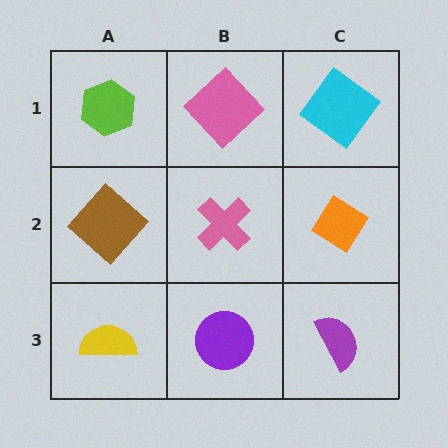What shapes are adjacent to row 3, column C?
An orange diamond (row 2, column C), a purple circle (row 3, column B).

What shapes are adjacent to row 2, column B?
A pink diamond (row 1, column B), a purple circle (row 3, column B), a brown diamond (row 2, column A), an orange diamond (row 2, column C).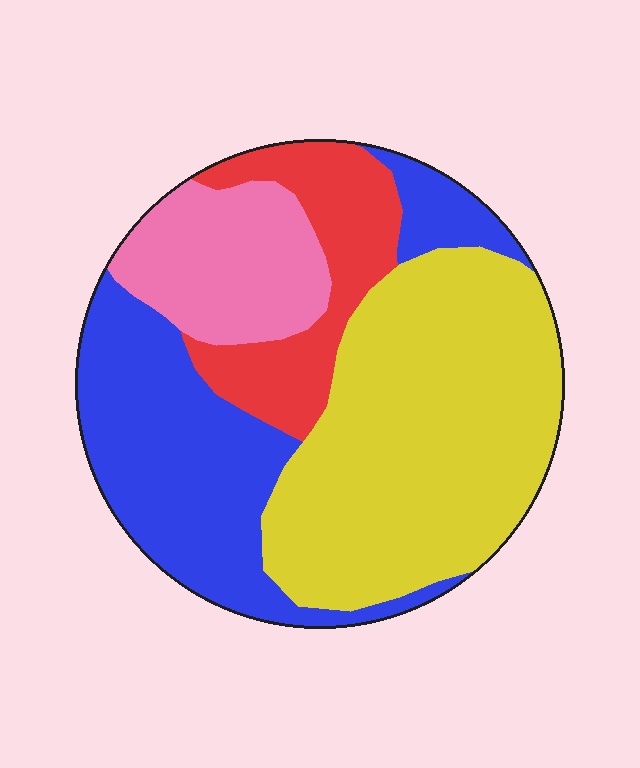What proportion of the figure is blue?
Blue covers roughly 30% of the figure.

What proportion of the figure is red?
Red covers 15% of the figure.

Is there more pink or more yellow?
Yellow.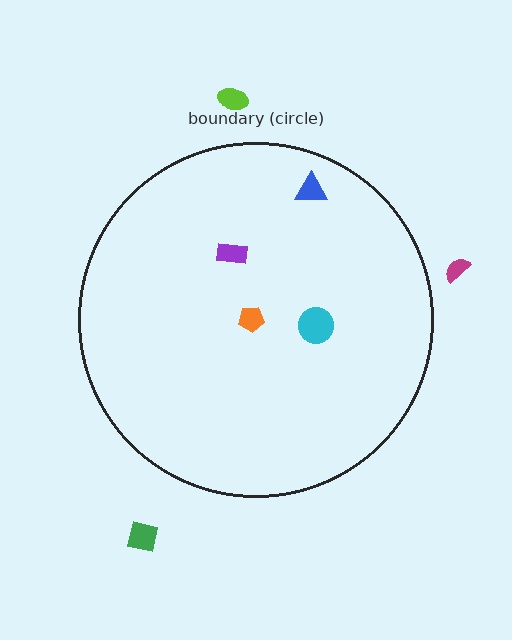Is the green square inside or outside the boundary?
Outside.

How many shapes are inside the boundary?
4 inside, 3 outside.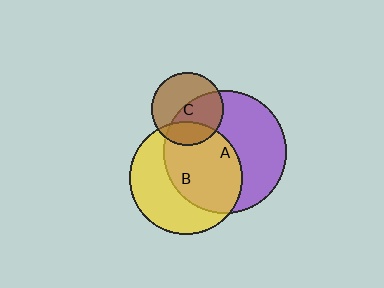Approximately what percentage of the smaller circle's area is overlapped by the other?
Approximately 55%.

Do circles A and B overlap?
Yes.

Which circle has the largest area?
Circle A (purple).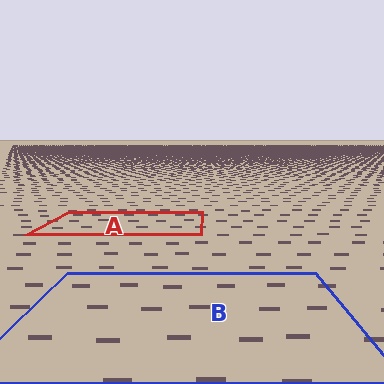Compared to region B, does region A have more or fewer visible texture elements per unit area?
Region A has more texture elements per unit area — they are packed more densely because it is farther away.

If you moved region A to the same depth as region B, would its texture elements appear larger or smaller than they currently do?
They would appear larger. At a closer depth, the same texture elements are projected at a bigger on-screen size.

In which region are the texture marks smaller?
The texture marks are smaller in region A, because it is farther away.